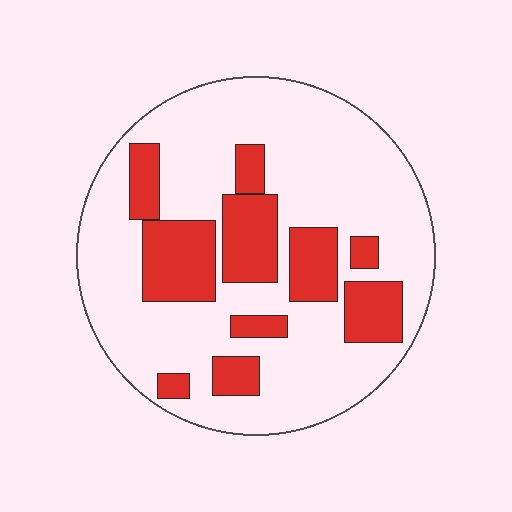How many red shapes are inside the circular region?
10.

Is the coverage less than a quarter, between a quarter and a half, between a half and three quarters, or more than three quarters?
Between a quarter and a half.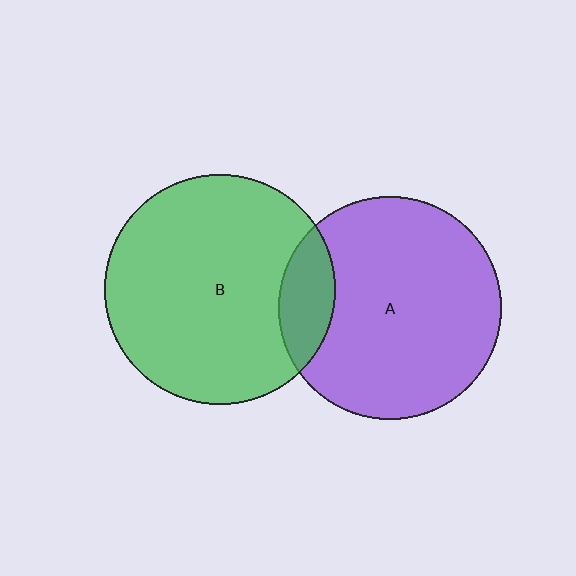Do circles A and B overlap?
Yes.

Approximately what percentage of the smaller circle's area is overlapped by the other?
Approximately 15%.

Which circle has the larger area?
Circle B (green).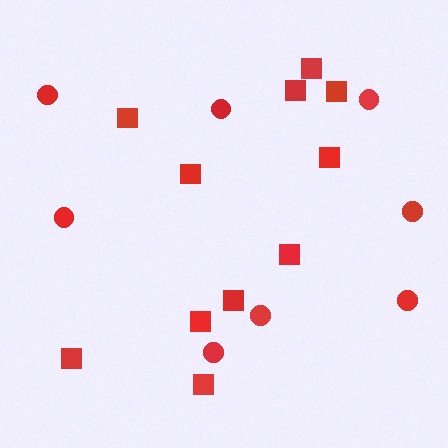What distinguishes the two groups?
There are 2 groups: one group of squares (11) and one group of circles (8).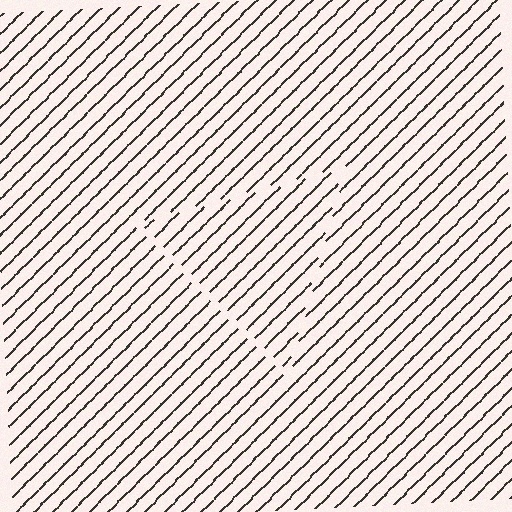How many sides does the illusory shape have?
3 sides — the line-ends trace a triangle.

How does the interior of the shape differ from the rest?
The interior of the shape contains the same grating, shifted by half a period — the contour is defined by the phase discontinuity where line-ends from the inner and outer gratings abut.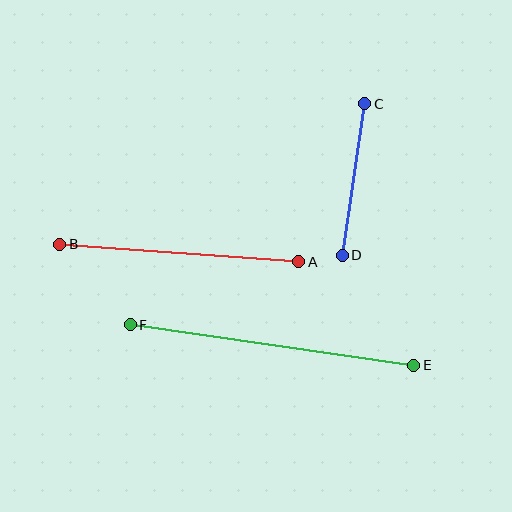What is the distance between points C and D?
The distance is approximately 153 pixels.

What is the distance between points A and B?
The distance is approximately 240 pixels.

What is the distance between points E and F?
The distance is approximately 287 pixels.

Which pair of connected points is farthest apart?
Points E and F are farthest apart.